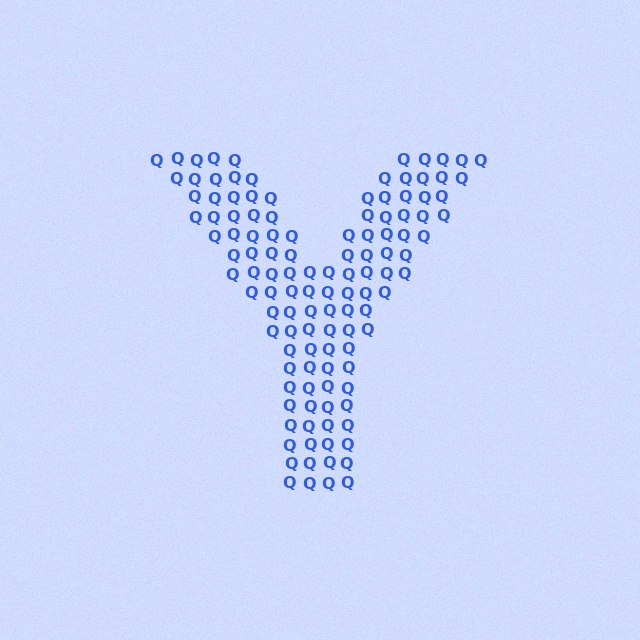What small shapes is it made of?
It is made of small letter Q's.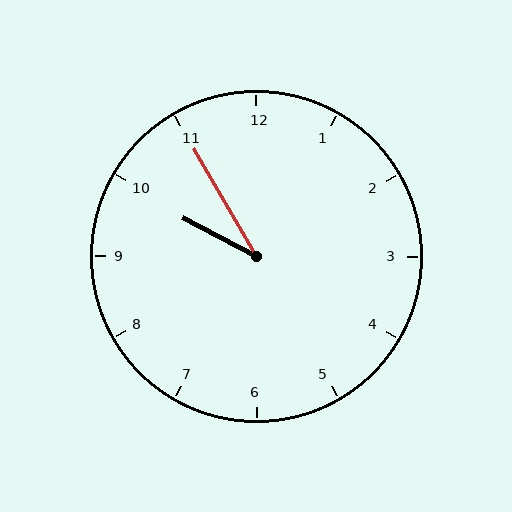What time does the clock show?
9:55.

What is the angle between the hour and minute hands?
Approximately 32 degrees.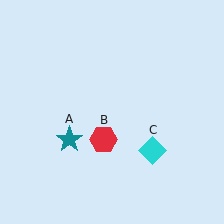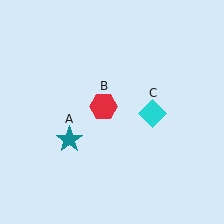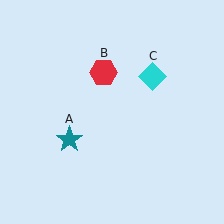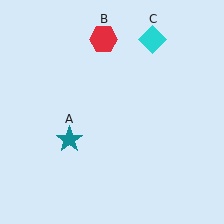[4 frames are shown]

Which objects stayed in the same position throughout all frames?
Teal star (object A) remained stationary.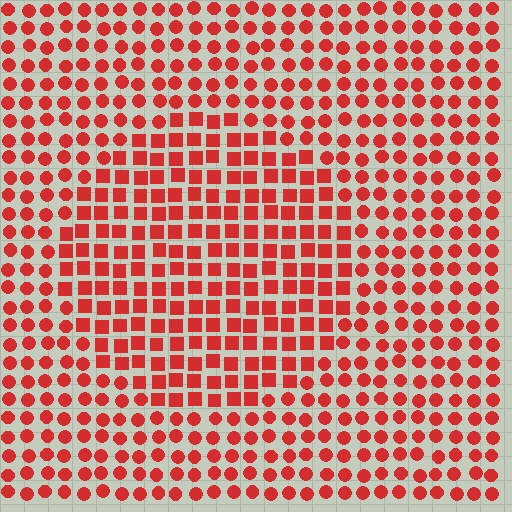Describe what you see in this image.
The image is filled with small red elements arranged in a uniform grid. A circle-shaped region contains squares, while the surrounding area contains circles. The boundary is defined purely by the change in element shape.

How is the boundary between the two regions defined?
The boundary is defined by a change in element shape: squares inside vs. circles outside. All elements share the same color and spacing.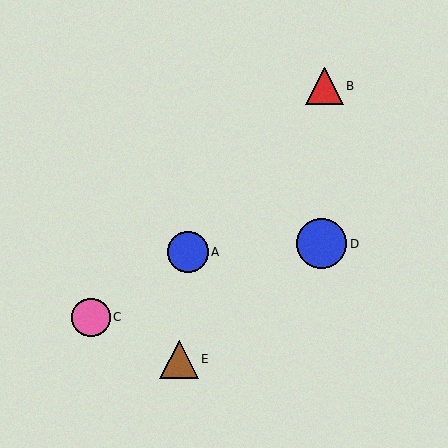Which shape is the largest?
The blue circle (labeled D) is the largest.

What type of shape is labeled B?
Shape B is a red triangle.